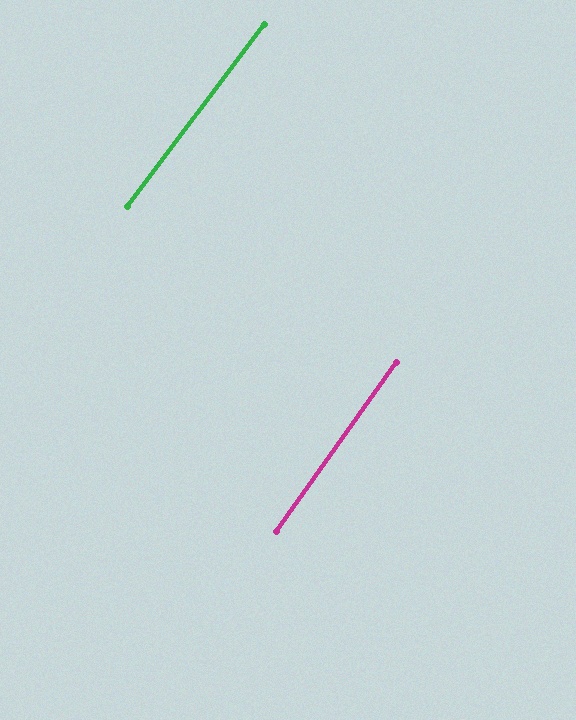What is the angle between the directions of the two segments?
Approximately 2 degrees.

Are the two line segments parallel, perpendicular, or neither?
Parallel — their directions differ by only 1.7°.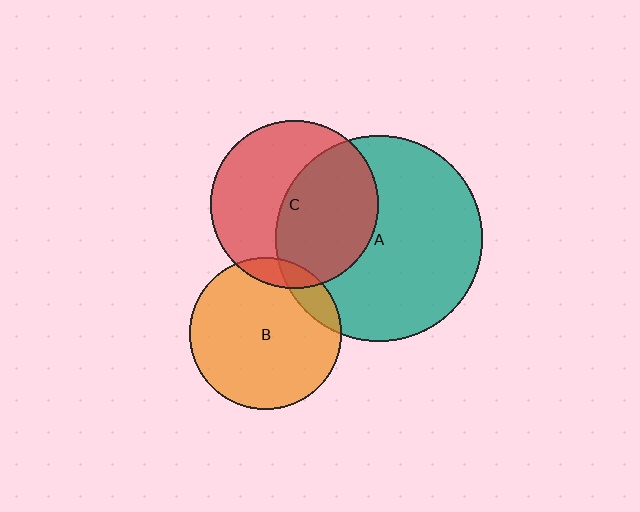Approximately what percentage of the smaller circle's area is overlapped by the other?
Approximately 50%.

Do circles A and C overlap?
Yes.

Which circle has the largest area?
Circle A (teal).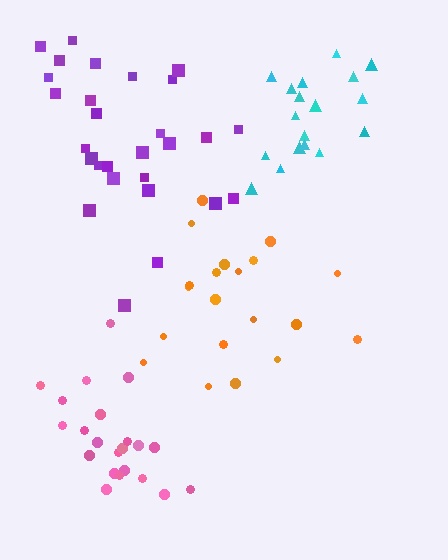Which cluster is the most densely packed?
Pink.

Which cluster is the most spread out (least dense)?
Cyan.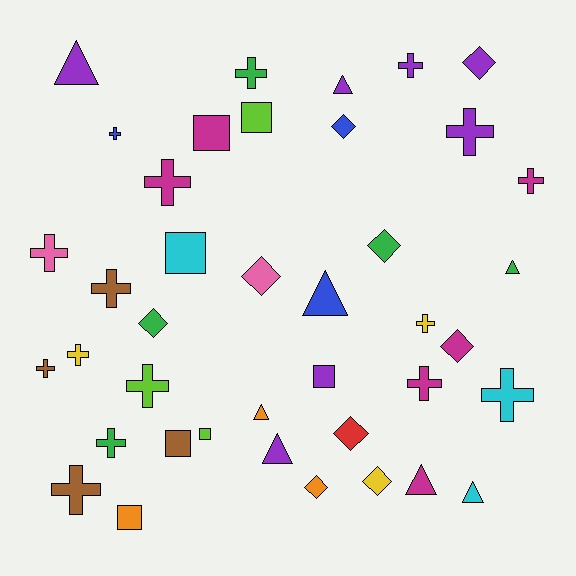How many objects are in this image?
There are 40 objects.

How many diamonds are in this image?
There are 9 diamonds.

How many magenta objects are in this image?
There are 6 magenta objects.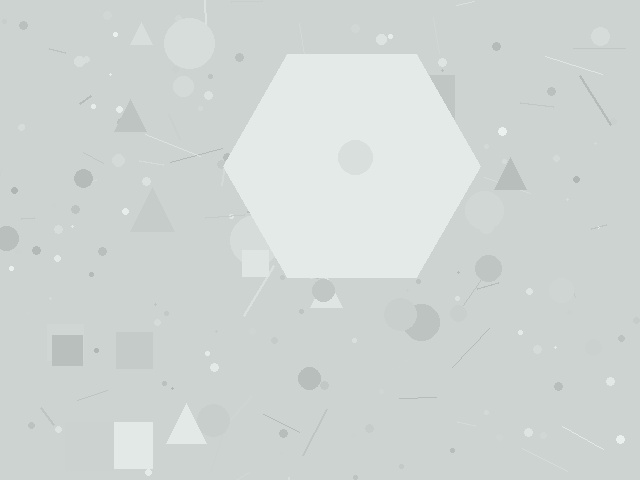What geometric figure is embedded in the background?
A hexagon is embedded in the background.